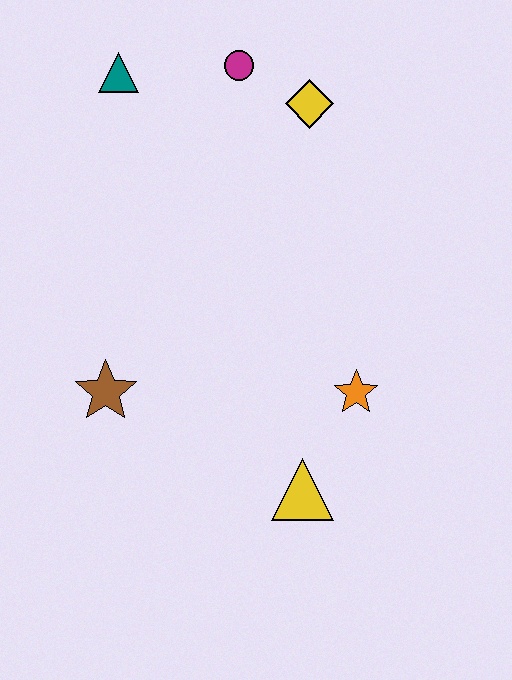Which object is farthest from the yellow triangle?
The teal triangle is farthest from the yellow triangle.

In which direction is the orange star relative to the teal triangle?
The orange star is below the teal triangle.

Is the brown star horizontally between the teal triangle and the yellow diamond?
No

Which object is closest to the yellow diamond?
The magenta circle is closest to the yellow diamond.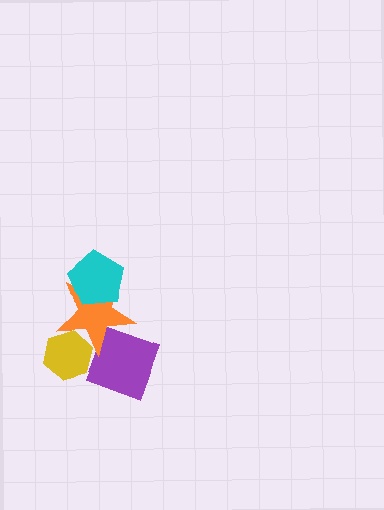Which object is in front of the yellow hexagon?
The orange star is in front of the yellow hexagon.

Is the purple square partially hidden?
Yes, it is partially covered by another shape.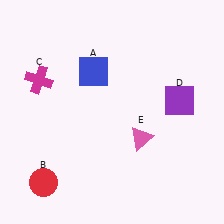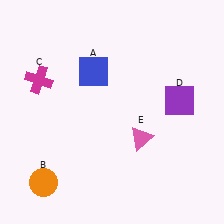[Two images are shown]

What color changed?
The circle (B) changed from red in Image 1 to orange in Image 2.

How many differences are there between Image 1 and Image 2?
There is 1 difference between the two images.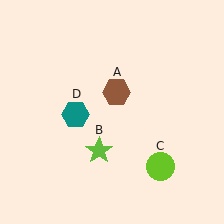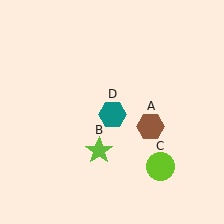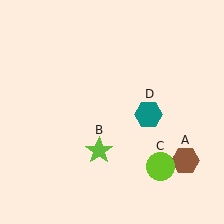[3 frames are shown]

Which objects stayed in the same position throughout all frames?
Lime star (object B) and lime circle (object C) remained stationary.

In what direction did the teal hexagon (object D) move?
The teal hexagon (object D) moved right.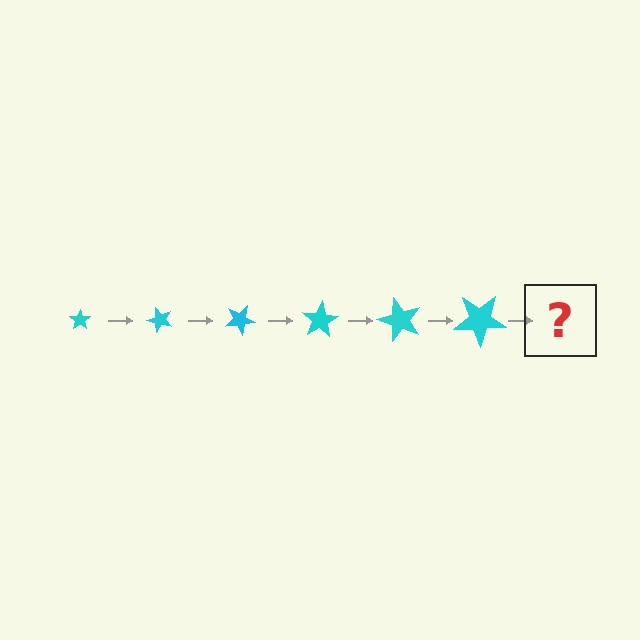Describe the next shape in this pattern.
It should be a star, larger than the previous one and rotated 300 degrees from the start.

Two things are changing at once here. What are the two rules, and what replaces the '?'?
The two rules are that the star grows larger each step and it rotates 50 degrees each step. The '?' should be a star, larger than the previous one and rotated 300 degrees from the start.